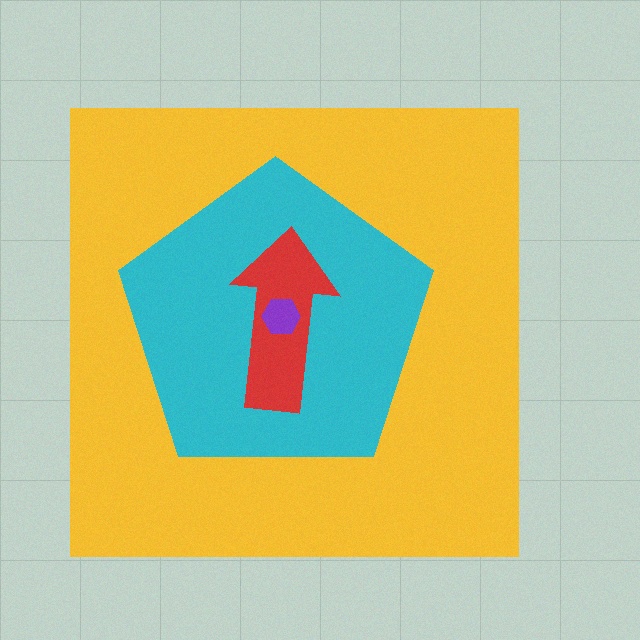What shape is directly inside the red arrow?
The purple hexagon.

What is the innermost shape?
The purple hexagon.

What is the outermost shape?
The yellow square.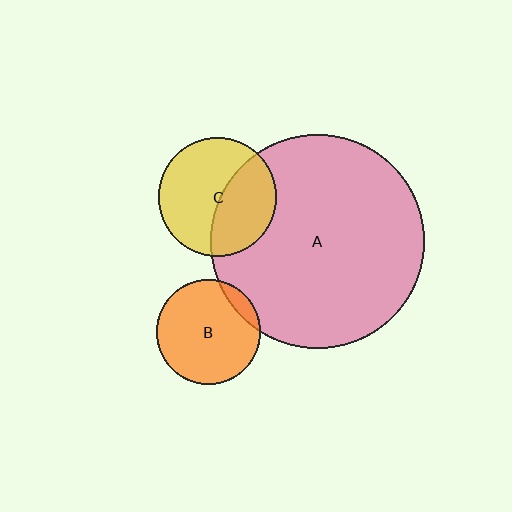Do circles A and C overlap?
Yes.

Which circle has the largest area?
Circle A (pink).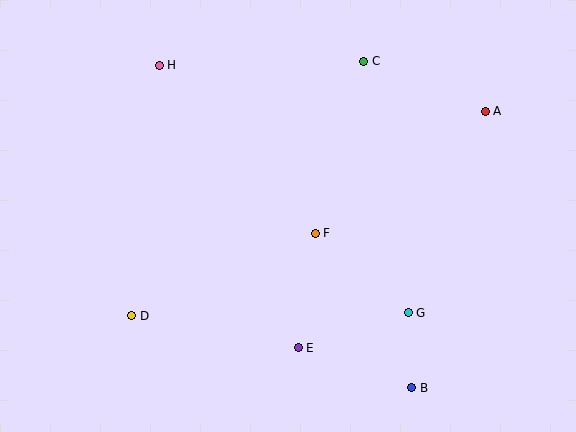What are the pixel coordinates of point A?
Point A is at (485, 111).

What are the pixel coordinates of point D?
Point D is at (132, 316).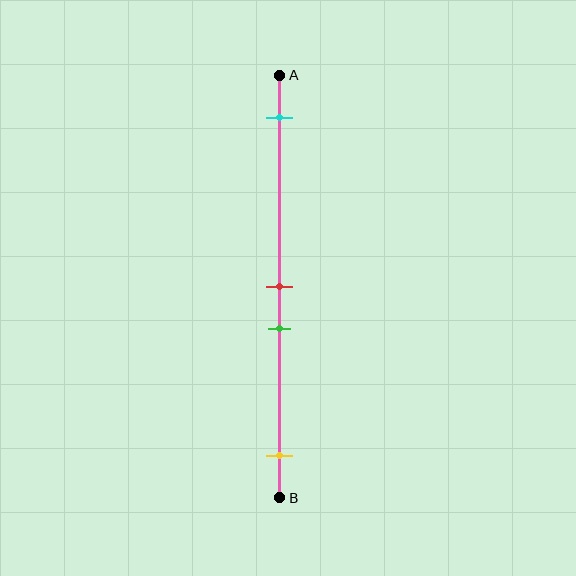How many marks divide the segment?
There are 4 marks dividing the segment.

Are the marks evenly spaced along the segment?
No, the marks are not evenly spaced.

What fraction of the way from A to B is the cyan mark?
The cyan mark is approximately 10% (0.1) of the way from A to B.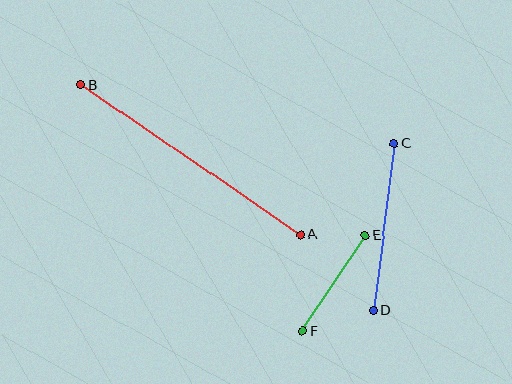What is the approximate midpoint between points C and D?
The midpoint is at approximately (384, 227) pixels.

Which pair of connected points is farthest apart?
Points A and B are farthest apart.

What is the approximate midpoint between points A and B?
The midpoint is at approximately (191, 160) pixels.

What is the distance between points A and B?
The distance is approximately 266 pixels.